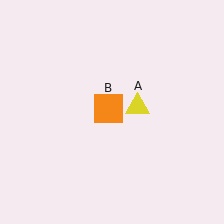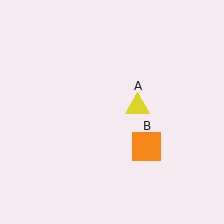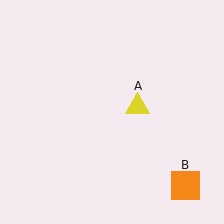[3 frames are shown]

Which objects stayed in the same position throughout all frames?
Yellow triangle (object A) remained stationary.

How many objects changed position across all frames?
1 object changed position: orange square (object B).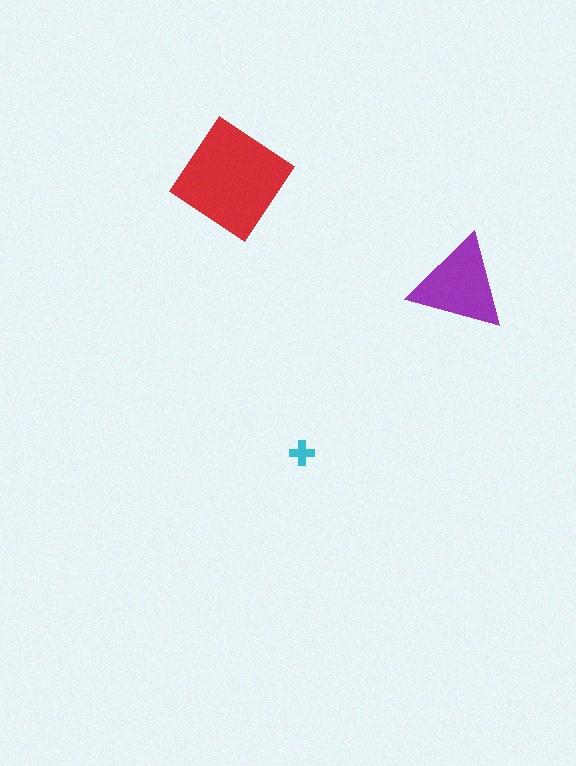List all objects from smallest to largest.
The cyan cross, the purple triangle, the red diamond.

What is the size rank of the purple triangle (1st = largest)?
2nd.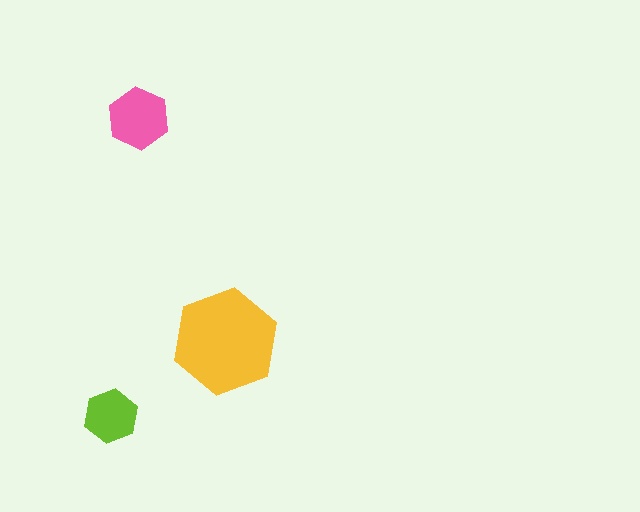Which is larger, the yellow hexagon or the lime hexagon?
The yellow one.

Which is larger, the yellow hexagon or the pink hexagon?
The yellow one.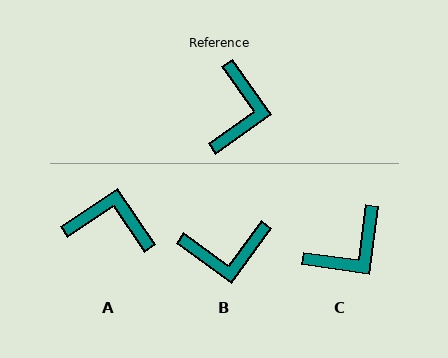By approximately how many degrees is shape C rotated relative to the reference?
Approximately 43 degrees clockwise.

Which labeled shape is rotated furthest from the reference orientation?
A, about 89 degrees away.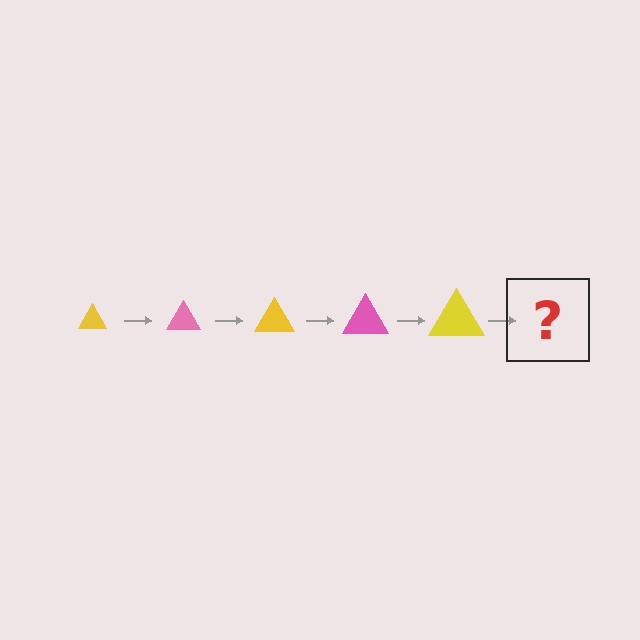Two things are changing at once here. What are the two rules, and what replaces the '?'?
The two rules are that the triangle grows larger each step and the color cycles through yellow and pink. The '?' should be a pink triangle, larger than the previous one.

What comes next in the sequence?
The next element should be a pink triangle, larger than the previous one.